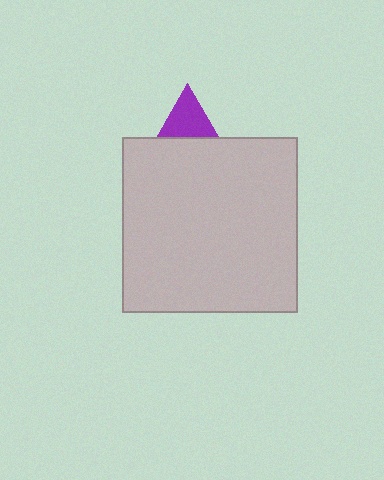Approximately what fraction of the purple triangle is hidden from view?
Roughly 60% of the purple triangle is hidden behind the light gray square.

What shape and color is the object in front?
The object in front is a light gray square.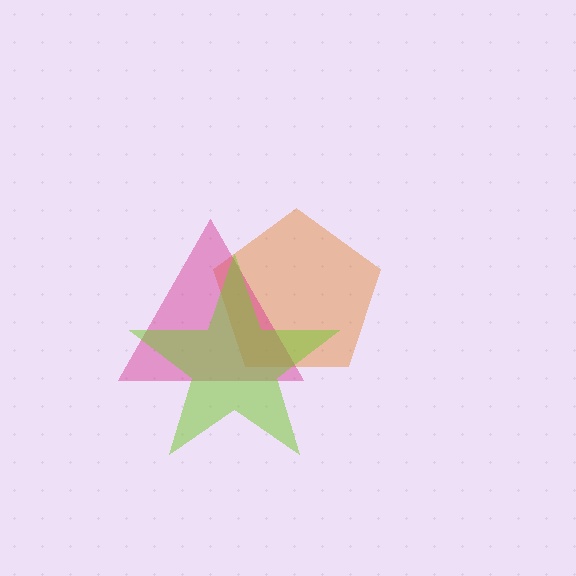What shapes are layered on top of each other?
The layered shapes are: an orange pentagon, a magenta triangle, a lime star.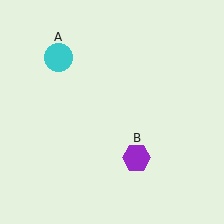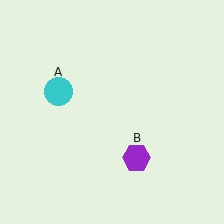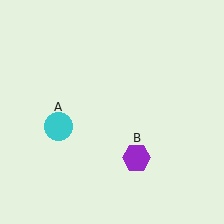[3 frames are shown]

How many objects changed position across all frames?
1 object changed position: cyan circle (object A).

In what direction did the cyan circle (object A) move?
The cyan circle (object A) moved down.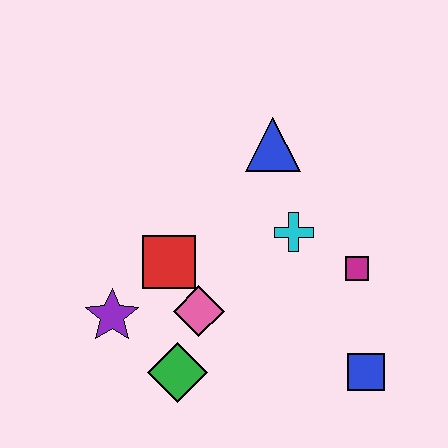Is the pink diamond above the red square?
No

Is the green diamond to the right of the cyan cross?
No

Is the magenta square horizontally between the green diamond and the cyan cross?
No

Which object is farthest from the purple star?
The blue square is farthest from the purple star.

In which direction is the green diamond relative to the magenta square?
The green diamond is to the left of the magenta square.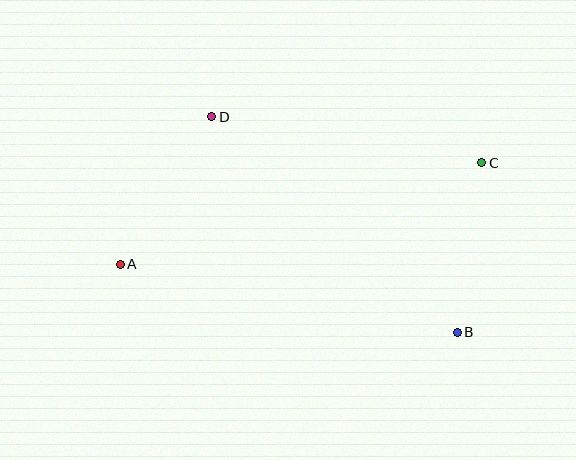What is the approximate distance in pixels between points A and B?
The distance between A and B is approximately 344 pixels.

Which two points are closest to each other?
Points B and C are closest to each other.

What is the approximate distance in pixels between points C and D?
The distance between C and D is approximately 274 pixels.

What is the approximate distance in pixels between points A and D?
The distance between A and D is approximately 174 pixels.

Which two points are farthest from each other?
Points A and C are farthest from each other.